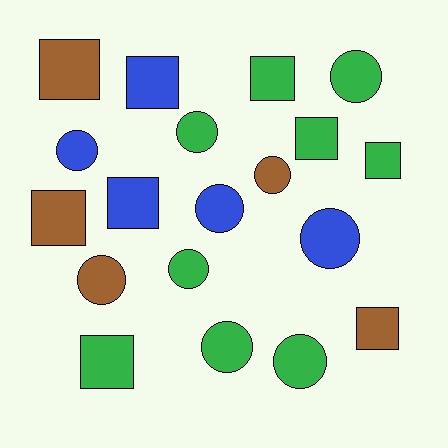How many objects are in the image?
There are 19 objects.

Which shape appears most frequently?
Circle, with 10 objects.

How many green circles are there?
There are 5 green circles.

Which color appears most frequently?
Green, with 9 objects.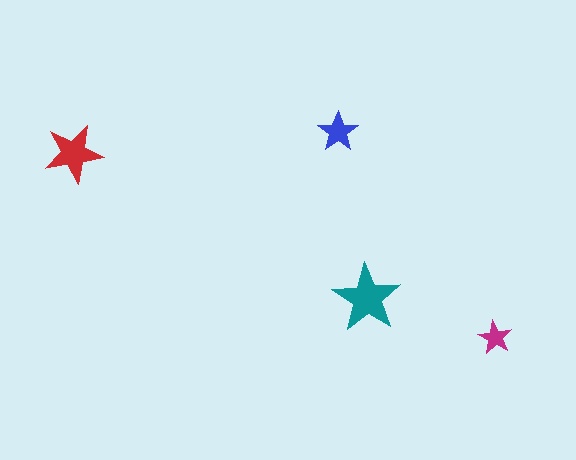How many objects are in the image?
There are 4 objects in the image.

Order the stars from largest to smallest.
the teal one, the red one, the blue one, the magenta one.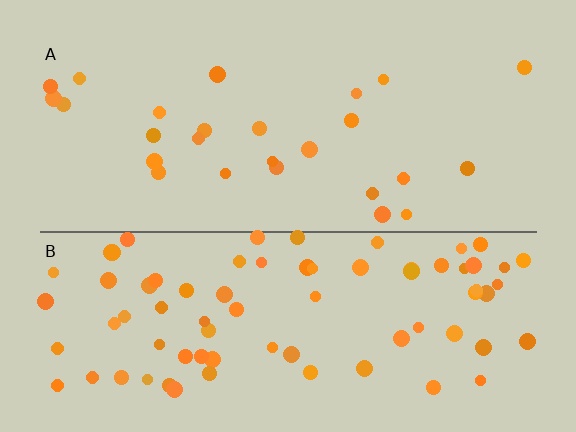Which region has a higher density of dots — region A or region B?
B (the bottom).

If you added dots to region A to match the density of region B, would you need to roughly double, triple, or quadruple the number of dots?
Approximately triple.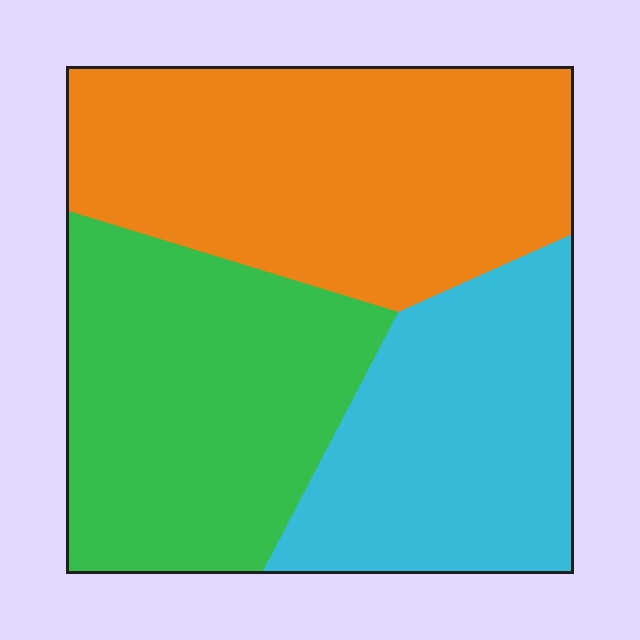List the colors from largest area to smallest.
From largest to smallest: orange, green, cyan.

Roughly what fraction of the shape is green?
Green covers roughly 35% of the shape.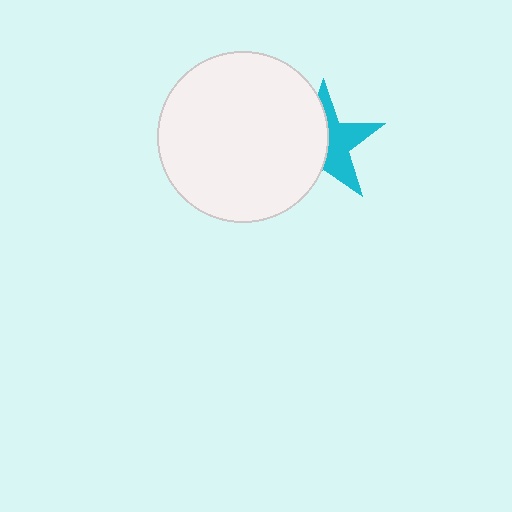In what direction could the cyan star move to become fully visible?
The cyan star could move right. That would shift it out from behind the white circle entirely.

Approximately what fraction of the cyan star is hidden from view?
Roughly 53% of the cyan star is hidden behind the white circle.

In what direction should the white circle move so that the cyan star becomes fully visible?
The white circle should move left. That is the shortest direction to clear the overlap and leave the cyan star fully visible.